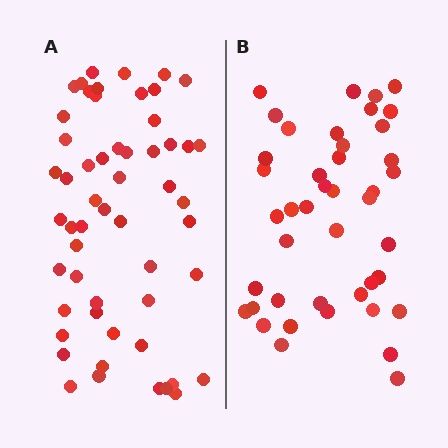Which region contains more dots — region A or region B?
Region A (the left region) has more dots.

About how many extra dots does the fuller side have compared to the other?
Region A has roughly 12 or so more dots than region B.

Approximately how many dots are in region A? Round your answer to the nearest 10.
About 60 dots. (The exact count is 55, which rounds to 60.)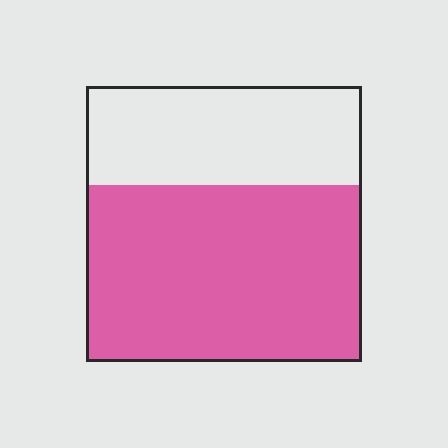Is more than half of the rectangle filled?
Yes.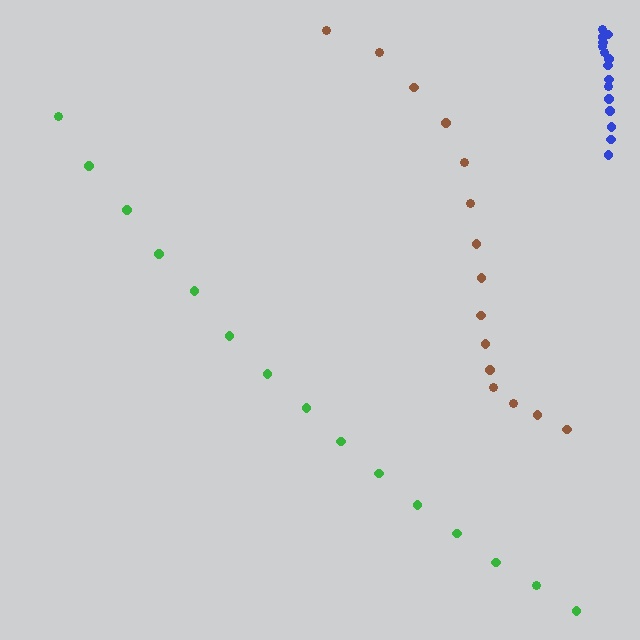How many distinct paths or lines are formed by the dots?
There are 3 distinct paths.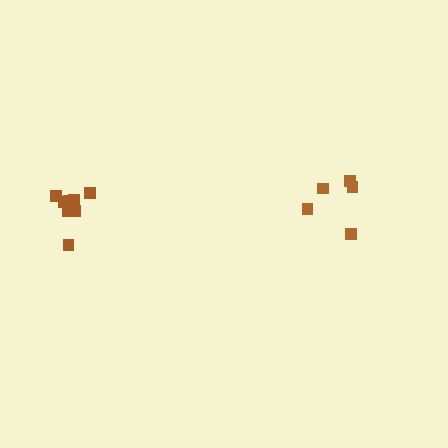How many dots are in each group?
Group 1: 8 dots, Group 2: 5 dots (13 total).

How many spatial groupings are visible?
There are 2 spatial groupings.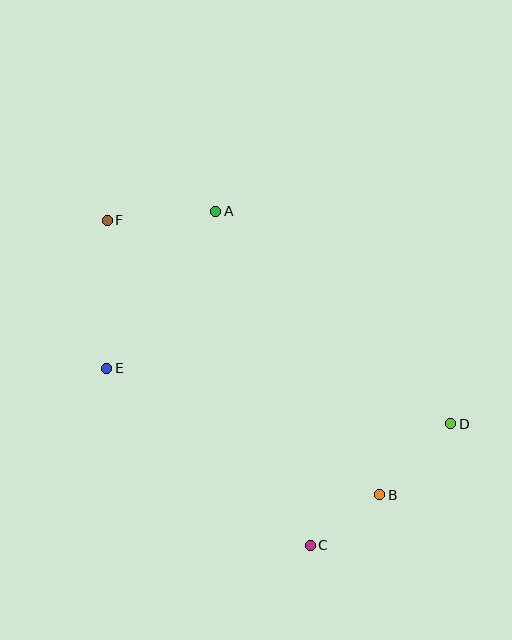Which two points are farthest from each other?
Points D and F are farthest from each other.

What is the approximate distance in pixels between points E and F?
The distance between E and F is approximately 148 pixels.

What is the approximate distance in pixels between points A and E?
The distance between A and E is approximately 191 pixels.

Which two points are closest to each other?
Points B and C are closest to each other.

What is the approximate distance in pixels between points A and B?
The distance between A and B is approximately 328 pixels.